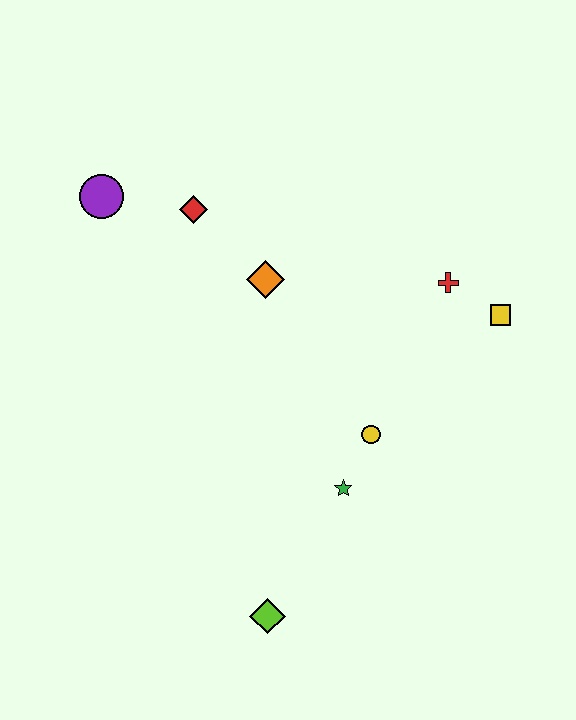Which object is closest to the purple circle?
The red diamond is closest to the purple circle.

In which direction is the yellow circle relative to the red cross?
The yellow circle is below the red cross.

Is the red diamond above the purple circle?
No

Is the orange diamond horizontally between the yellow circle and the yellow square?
No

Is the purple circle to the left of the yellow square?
Yes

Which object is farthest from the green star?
The purple circle is farthest from the green star.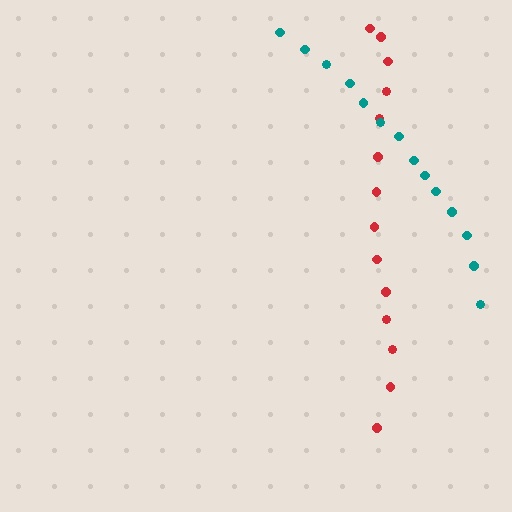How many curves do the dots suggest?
There are 2 distinct paths.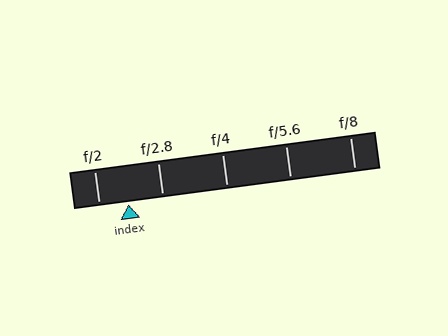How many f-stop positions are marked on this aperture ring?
There are 5 f-stop positions marked.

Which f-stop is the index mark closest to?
The index mark is closest to f/2.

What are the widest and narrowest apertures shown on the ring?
The widest aperture shown is f/2 and the narrowest is f/8.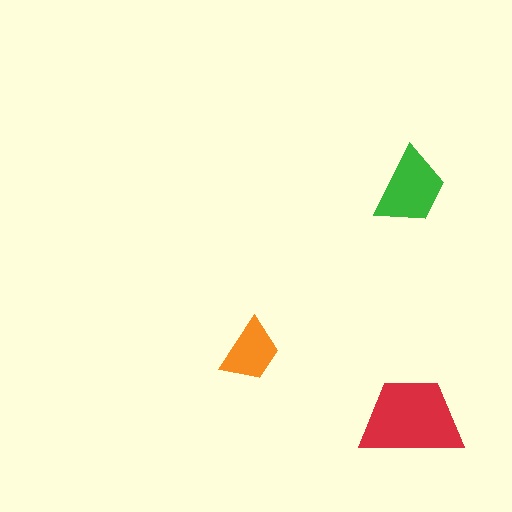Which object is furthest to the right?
The green trapezoid is rightmost.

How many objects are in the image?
There are 3 objects in the image.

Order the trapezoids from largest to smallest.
the red one, the green one, the orange one.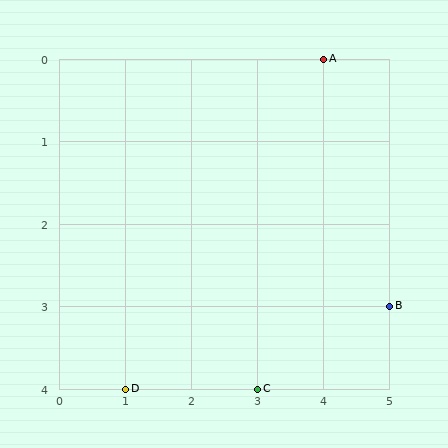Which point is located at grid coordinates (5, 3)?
Point B is at (5, 3).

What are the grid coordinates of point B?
Point B is at grid coordinates (5, 3).